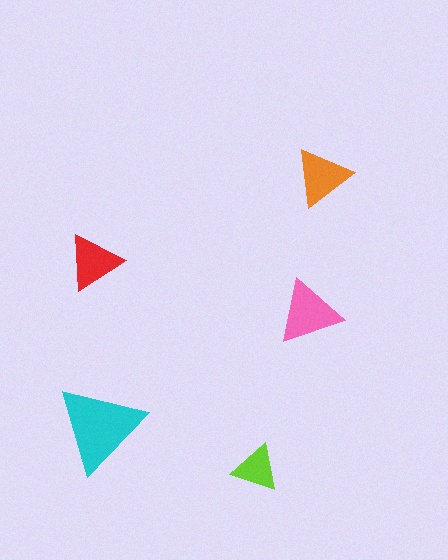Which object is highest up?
The orange triangle is topmost.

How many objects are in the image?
There are 5 objects in the image.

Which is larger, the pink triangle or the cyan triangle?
The cyan one.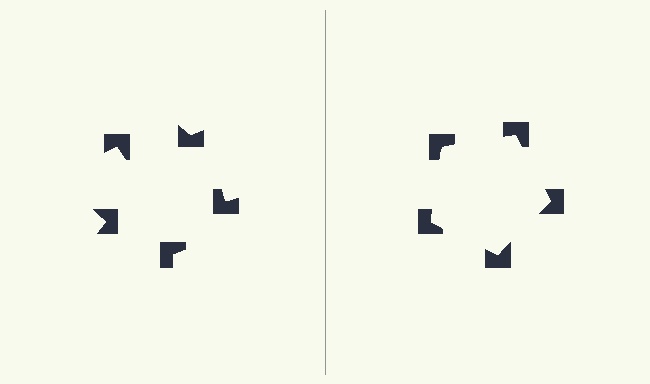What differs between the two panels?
The notched squares are positioned identically on both sides; only the wedge orientations differ. On the right they align to a pentagon; on the left they are misaligned.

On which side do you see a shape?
An illusory pentagon appears on the right side. On the left side the wedge cuts are rotated, so no coherent shape forms.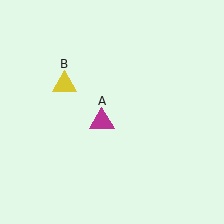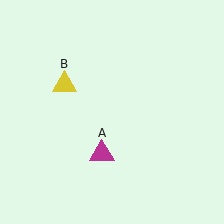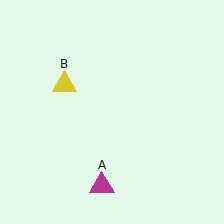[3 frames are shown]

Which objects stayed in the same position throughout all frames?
Yellow triangle (object B) remained stationary.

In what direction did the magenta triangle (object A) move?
The magenta triangle (object A) moved down.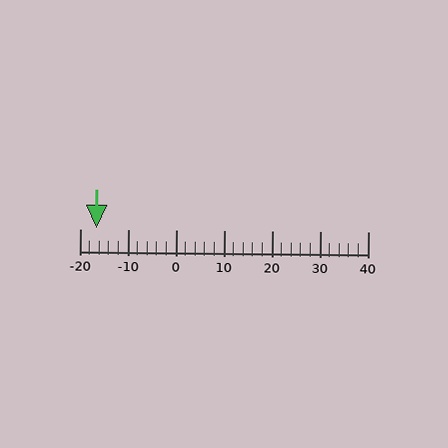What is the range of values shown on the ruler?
The ruler shows values from -20 to 40.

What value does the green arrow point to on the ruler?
The green arrow points to approximately -16.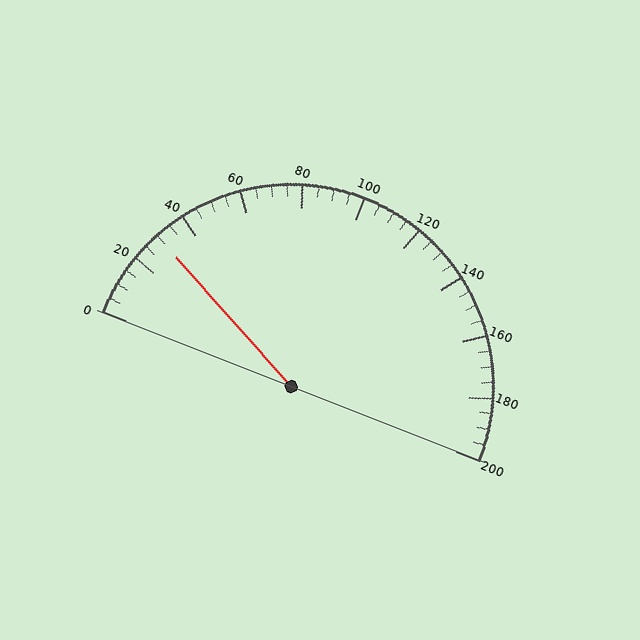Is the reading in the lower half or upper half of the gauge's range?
The reading is in the lower half of the range (0 to 200).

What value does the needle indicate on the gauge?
The needle indicates approximately 30.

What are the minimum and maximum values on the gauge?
The gauge ranges from 0 to 200.